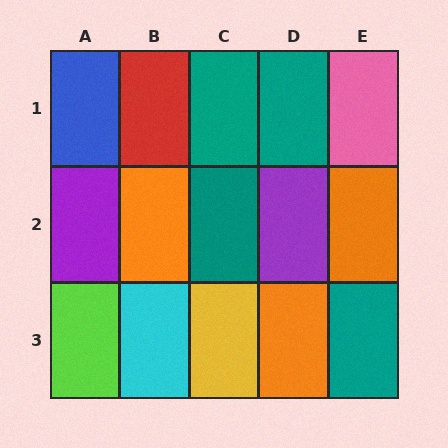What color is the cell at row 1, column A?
Blue.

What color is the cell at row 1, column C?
Teal.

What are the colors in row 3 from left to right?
Lime, cyan, yellow, orange, teal.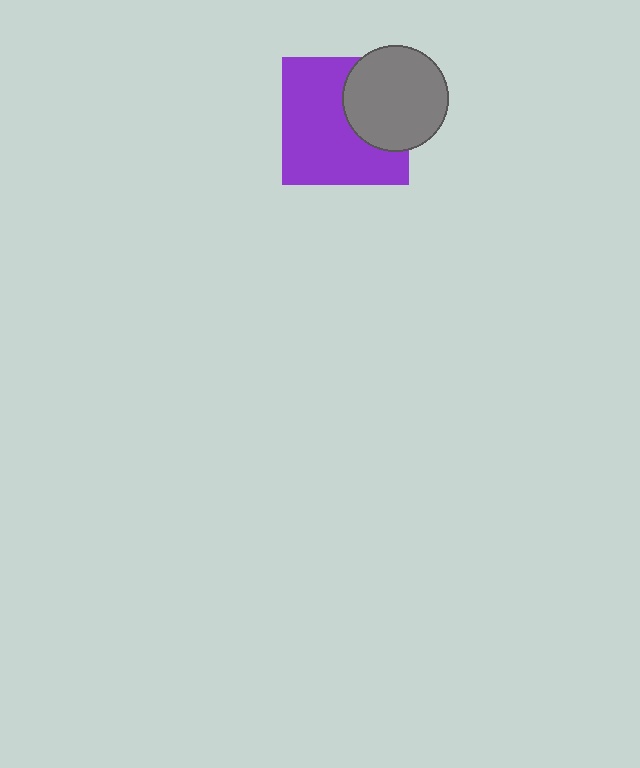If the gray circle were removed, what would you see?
You would see the complete purple square.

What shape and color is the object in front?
The object in front is a gray circle.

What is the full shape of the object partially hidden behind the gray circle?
The partially hidden object is a purple square.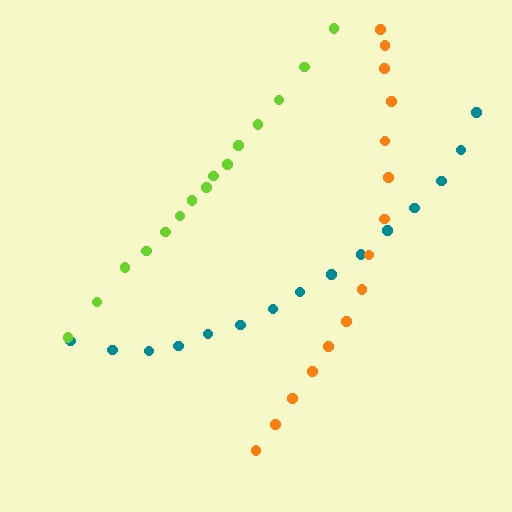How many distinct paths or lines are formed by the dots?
There are 3 distinct paths.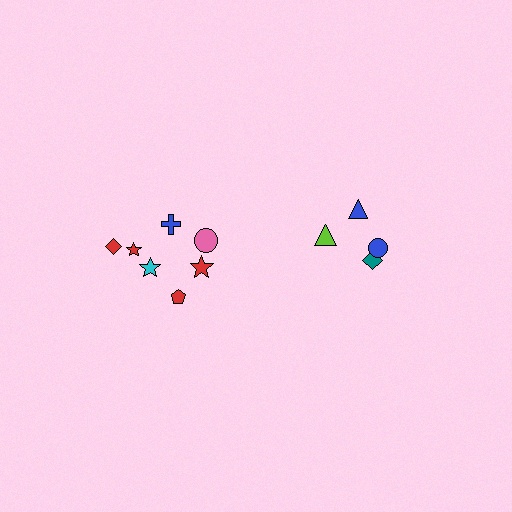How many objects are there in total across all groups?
There are 11 objects.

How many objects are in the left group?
There are 7 objects.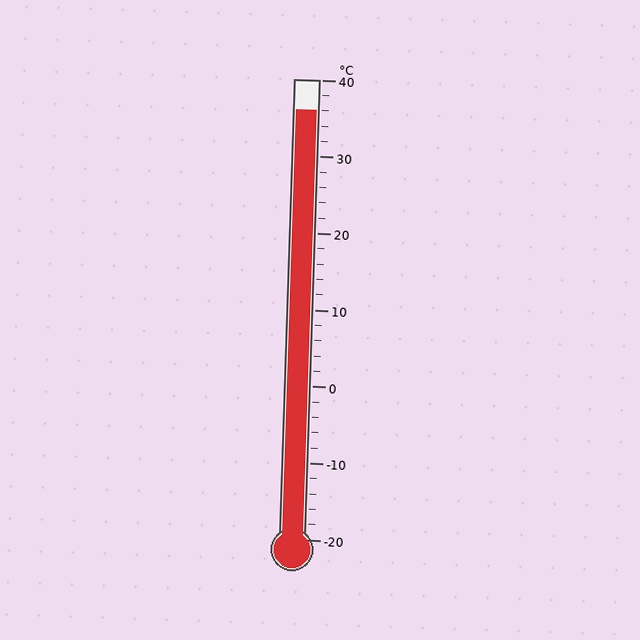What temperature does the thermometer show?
The thermometer shows approximately 36°C.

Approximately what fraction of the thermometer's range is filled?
The thermometer is filled to approximately 95% of its range.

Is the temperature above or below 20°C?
The temperature is above 20°C.